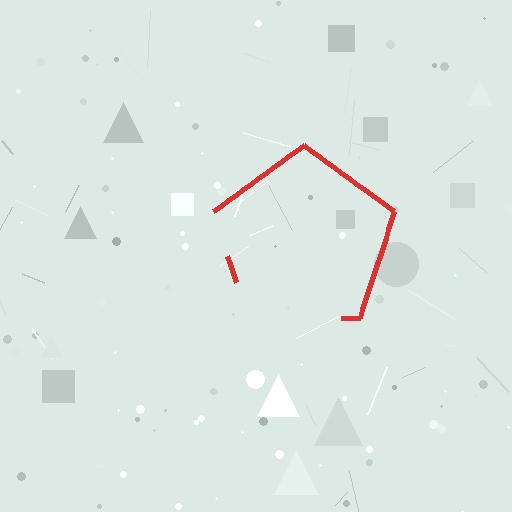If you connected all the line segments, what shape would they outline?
They would outline a pentagon.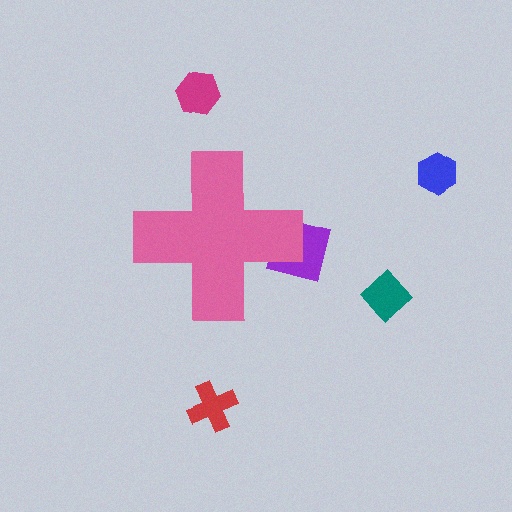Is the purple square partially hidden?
Yes, the purple square is partially hidden behind the pink cross.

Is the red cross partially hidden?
No, the red cross is fully visible.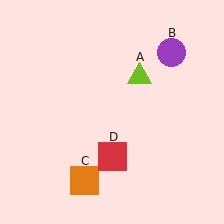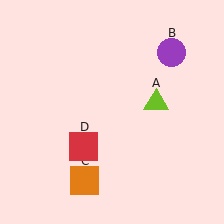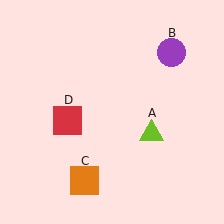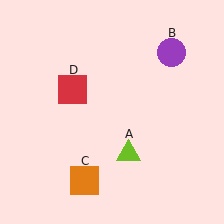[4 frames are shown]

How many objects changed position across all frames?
2 objects changed position: lime triangle (object A), red square (object D).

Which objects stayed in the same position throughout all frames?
Purple circle (object B) and orange square (object C) remained stationary.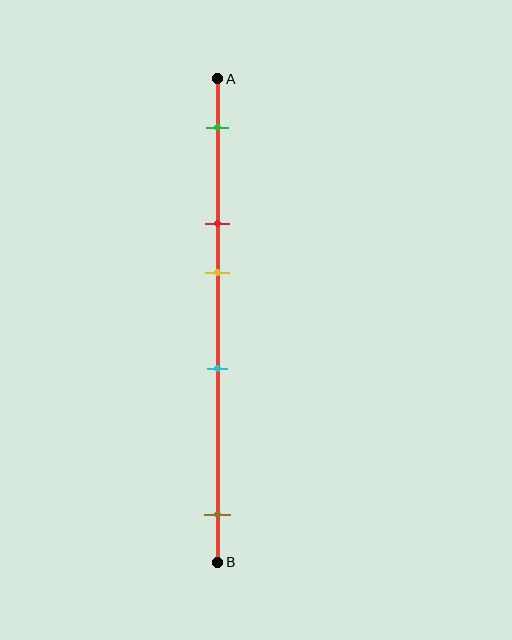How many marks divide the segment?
There are 5 marks dividing the segment.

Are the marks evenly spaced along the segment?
No, the marks are not evenly spaced.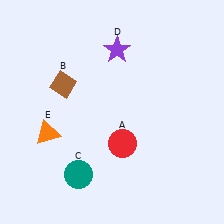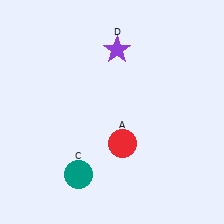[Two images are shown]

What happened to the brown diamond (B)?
The brown diamond (B) was removed in Image 2. It was in the top-left area of Image 1.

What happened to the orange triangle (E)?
The orange triangle (E) was removed in Image 2. It was in the bottom-left area of Image 1.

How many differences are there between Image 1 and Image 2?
There are 2 differences between the two images.